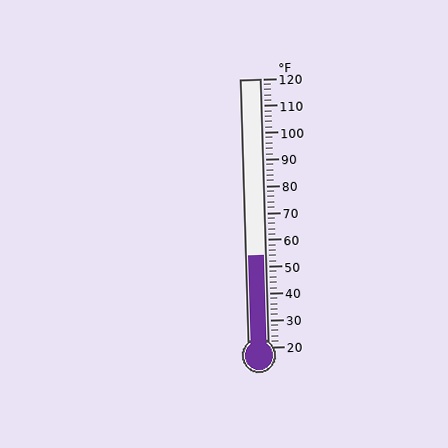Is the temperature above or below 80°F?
The temperature is below 80°F.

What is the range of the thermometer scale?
The thermometer scale ranges from 20°F to 120°F.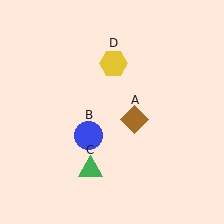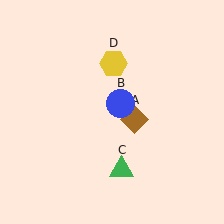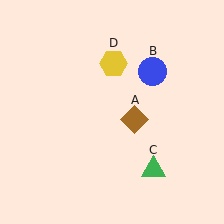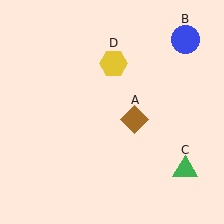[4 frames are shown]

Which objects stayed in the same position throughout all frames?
Brown diamond (object A) and yellow hexagon (object D) remained stationary.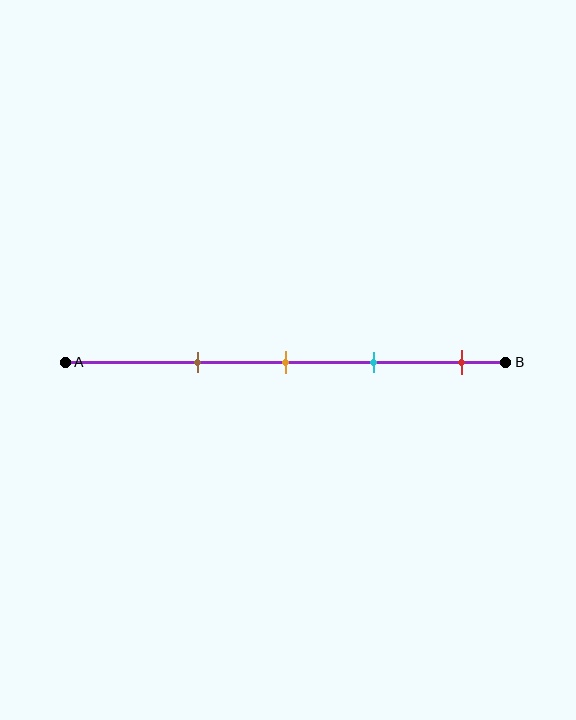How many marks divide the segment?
There are 4 marks dividing the segment.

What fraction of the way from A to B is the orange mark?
The orange mark is approximately 50% (0.5) of the way from A to B.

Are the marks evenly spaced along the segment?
Yes, the marks are approximately evenly spaced.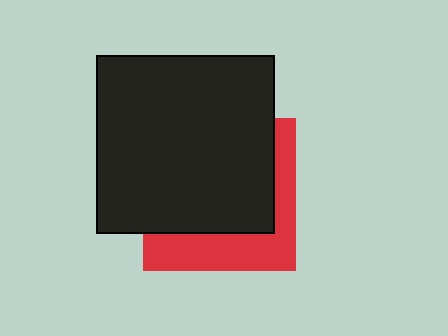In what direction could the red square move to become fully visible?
The red square could move down. That would shift it out from behind the black square entirely.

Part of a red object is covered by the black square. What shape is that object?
It is a square.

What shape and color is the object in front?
The object in front is a black square.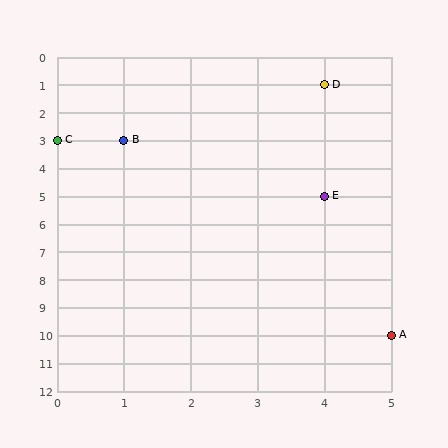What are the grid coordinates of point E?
Point E is at grid coordinates (4, 5).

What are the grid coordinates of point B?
Point B is at grid coordinates (1, 3).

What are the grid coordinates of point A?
Point A is at grid coordinates (5, 10).